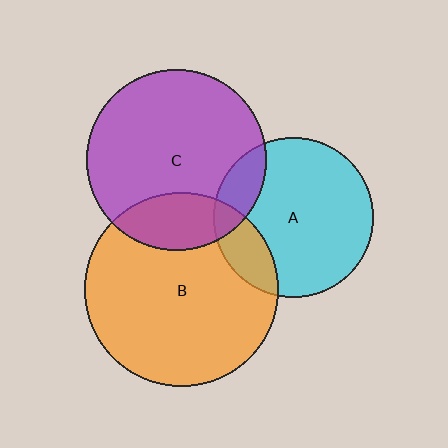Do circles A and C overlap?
Yes.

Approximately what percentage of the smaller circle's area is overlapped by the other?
Approximately 15%.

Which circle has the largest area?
Circle B (orange).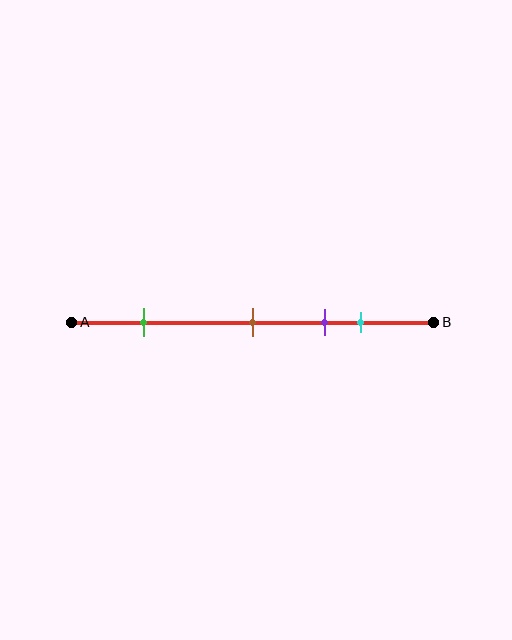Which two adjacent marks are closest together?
The purple and cyan marks are the closest adjacent pair.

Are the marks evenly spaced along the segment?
No, the marks are not evenly spaced.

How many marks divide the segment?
There are 4 marks dividing the segment.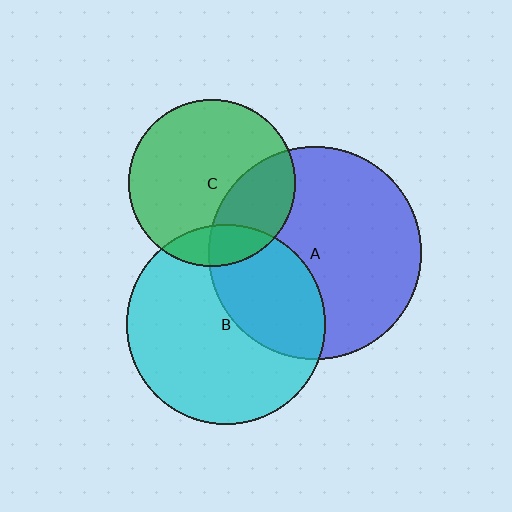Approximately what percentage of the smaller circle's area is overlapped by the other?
Approximately 30%.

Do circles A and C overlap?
Yes.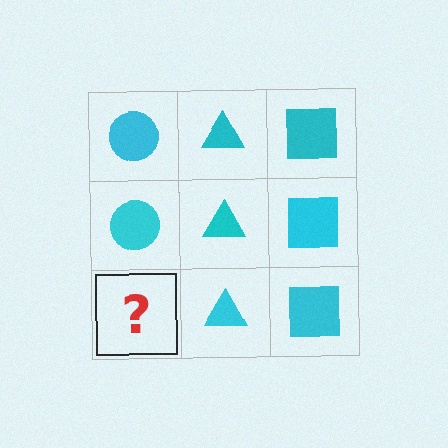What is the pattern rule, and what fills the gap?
The rule is that each column has a consistent shape. The gap should be filled with a cyan circle.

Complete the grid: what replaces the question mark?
The question mark should be replaced with a cyan circle.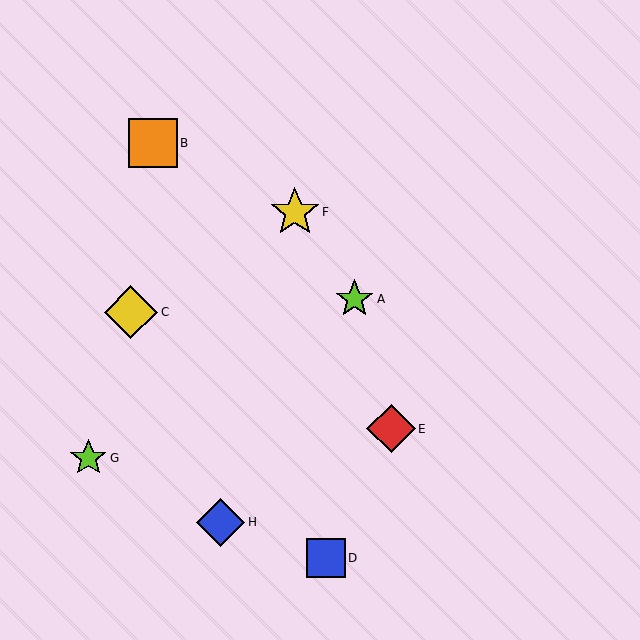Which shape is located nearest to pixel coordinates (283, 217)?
The yellow star (labeled F) at (295, 212) is nearest to that location.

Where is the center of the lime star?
The center of the lime star is at (355, 299).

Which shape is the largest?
The yellow diamond (labeled C) is the largest.